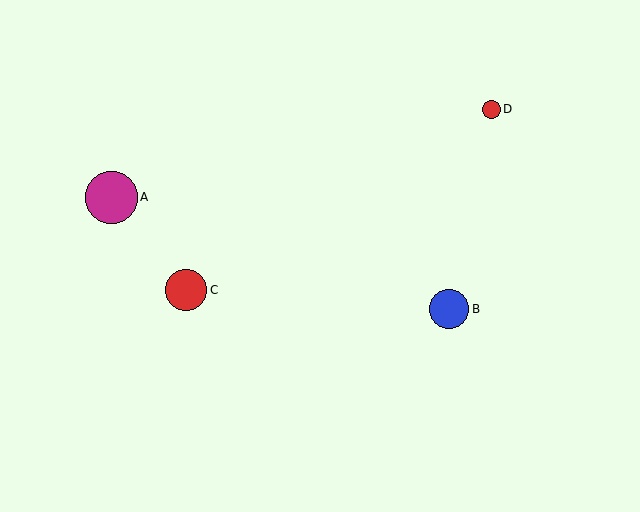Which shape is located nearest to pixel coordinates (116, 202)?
The magenta circle (labeled A) at (111, 197) is nearest to that location.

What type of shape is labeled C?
Shape C is a red circle.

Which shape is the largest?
The magenta circle (labeled A) is the largest.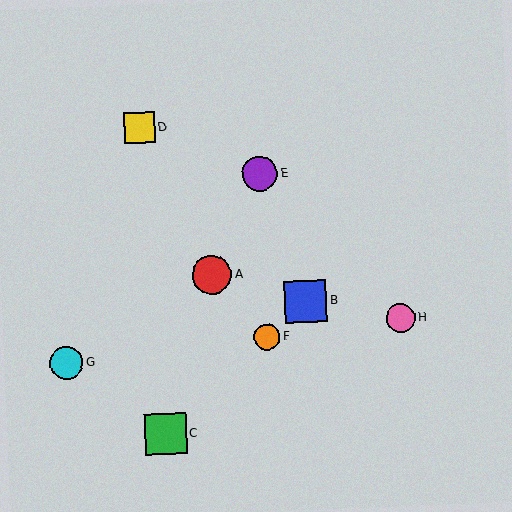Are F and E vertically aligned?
Yes, both are at x≈267.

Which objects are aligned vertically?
Objects E, F are aligned vertically.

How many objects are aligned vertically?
2 objects (E, F) are aligned vertically.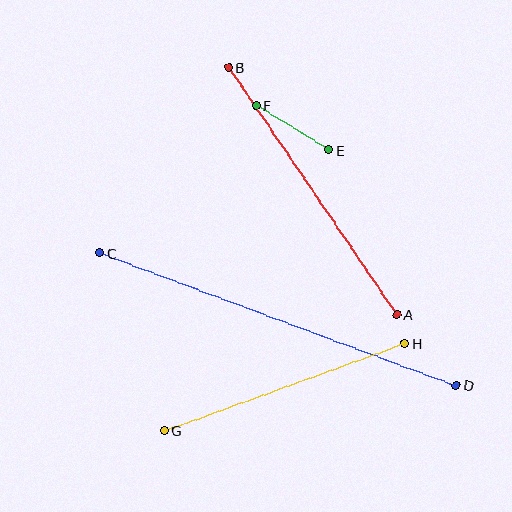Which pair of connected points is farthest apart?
Points C and D are farthest apart.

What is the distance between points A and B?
The distance is approximately 299 pixels.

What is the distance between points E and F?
The distance is approximately 85 pixels.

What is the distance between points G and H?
The distance is approximately 256 pixels.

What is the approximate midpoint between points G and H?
The midpoint is at approximately (285, 387) pixels.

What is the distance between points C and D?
The distance is approximately 380 pixels.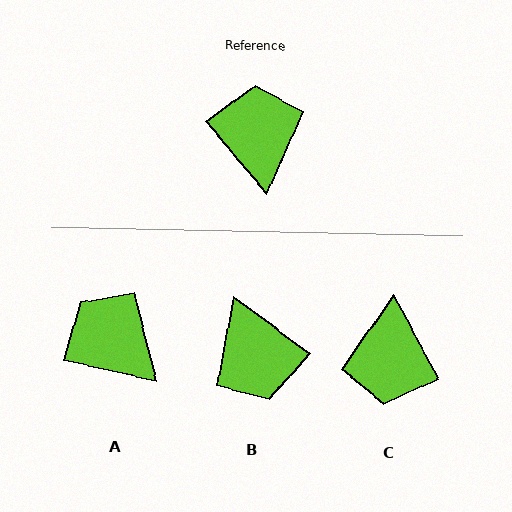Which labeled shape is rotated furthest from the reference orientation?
C, about 168 degrees away.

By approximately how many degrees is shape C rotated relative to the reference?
Approximately 168 degrees counter-clockwise.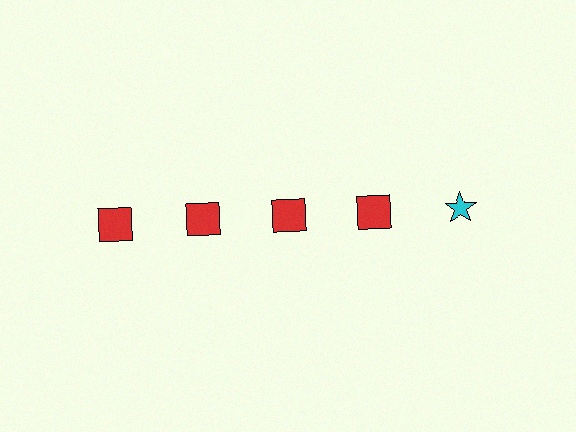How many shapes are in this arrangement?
There are 5 shapes arranged in a grid pattern.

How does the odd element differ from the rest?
It differs in both color (cyan instead of red) and shape (star instead of square).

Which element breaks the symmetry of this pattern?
The cyan star in the top row, rightmost column breaks the symmetry. All other shapes are red squares.